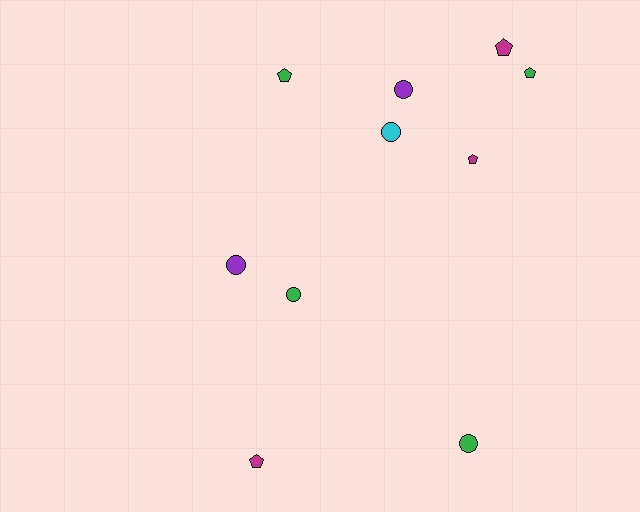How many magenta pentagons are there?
There are 3 magenta pentagons.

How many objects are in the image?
There are 10 objects.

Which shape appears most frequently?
Pentagon, with 5 objects.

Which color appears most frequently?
Green, with 4 objects.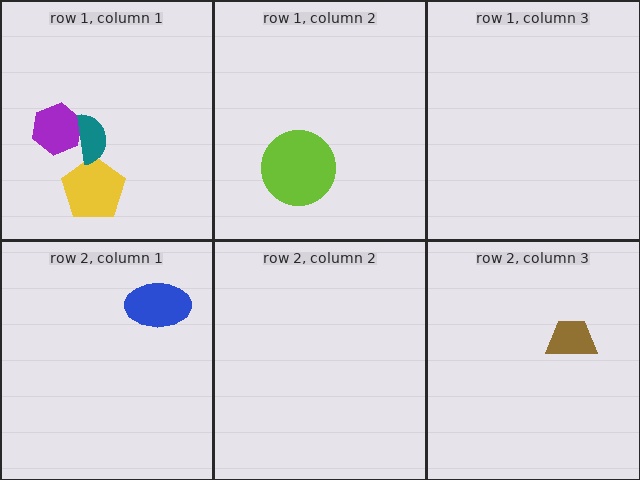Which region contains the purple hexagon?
The row 1, column 1 region.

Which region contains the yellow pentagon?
The row 1, column 1 region.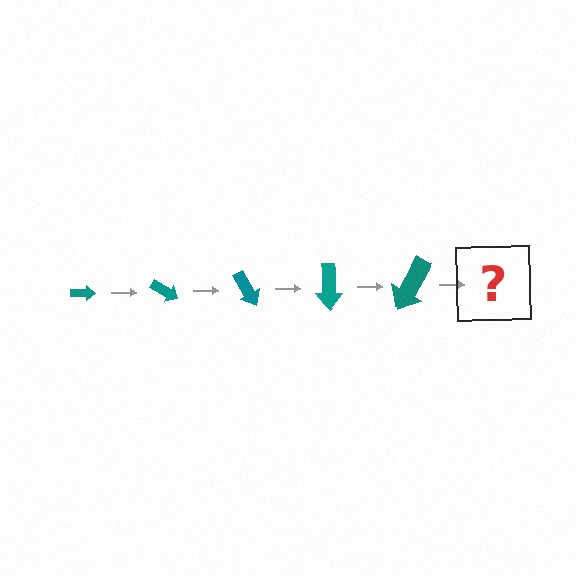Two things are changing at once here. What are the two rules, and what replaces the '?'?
The two rules are that the arrow grows larger each step and it rotates 30 degrees each step. The '?' should be an arrow, larger than the previous one and rotated 150 degrees from the start.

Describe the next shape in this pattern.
It should be an arrow, larger than the previous one and rotated 150 degrees from the start.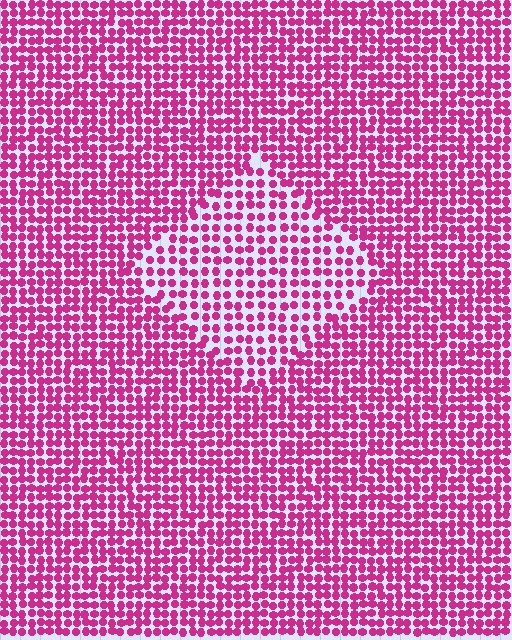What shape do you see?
I see a diamond.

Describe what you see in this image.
The image contains small magenta elements arranged at two different densities. A diamond-shaped region is visible where the elements are less densely packed than the surrounding area.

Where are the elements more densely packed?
The elements are more densely packed outside the diamond boundary.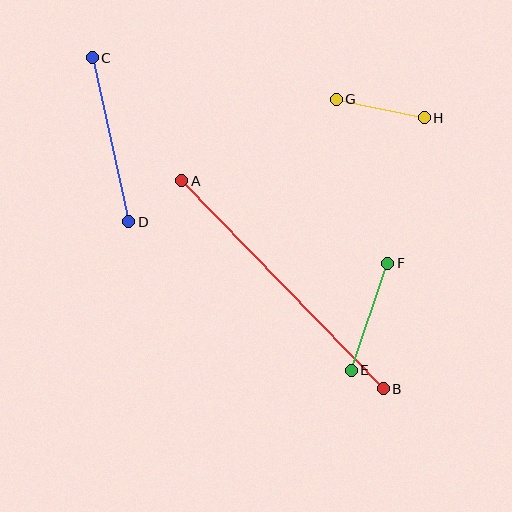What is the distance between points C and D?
The distance is approximately 168 pixels.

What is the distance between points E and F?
The distance is approximately 113 pixels.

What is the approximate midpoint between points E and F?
The midpoint is at approximately (369, 317) pixels.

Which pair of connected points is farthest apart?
Points A and B are farthest apart.